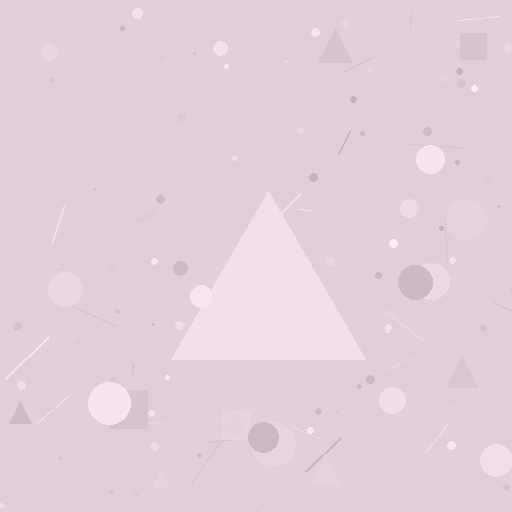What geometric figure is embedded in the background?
A triangle is embedded in the background.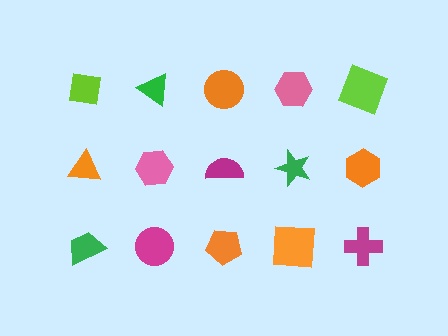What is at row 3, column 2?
A magenta circle.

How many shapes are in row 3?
5 shapes.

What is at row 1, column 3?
An orange circle.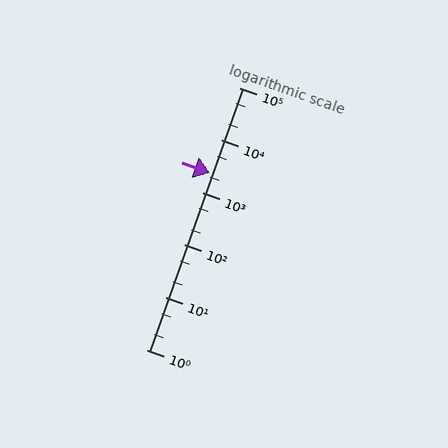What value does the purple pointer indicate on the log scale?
The pointer indicates approximately 2400.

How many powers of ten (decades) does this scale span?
The scale spans 5 decades, from 1 to 100000.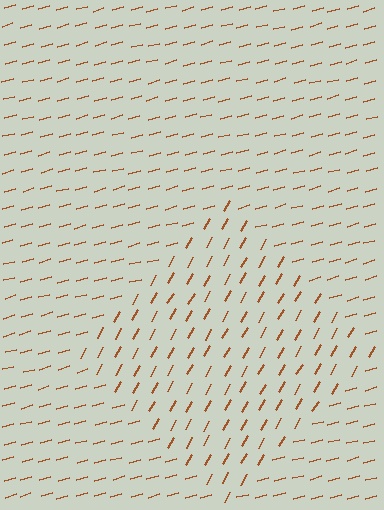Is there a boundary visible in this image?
Yes, there is a texture boundary formed by a change in line orientation.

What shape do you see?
I see a diamond.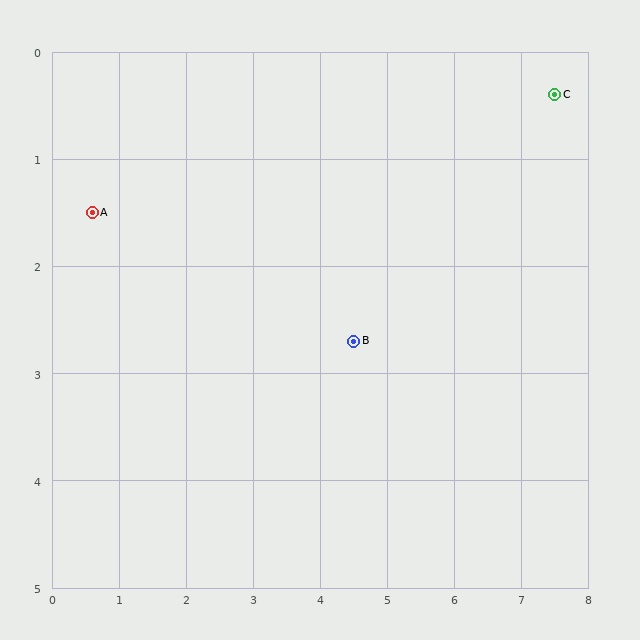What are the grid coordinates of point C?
Point C is at approximately (7.5, 0.4).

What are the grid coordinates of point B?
Point B is at approximately (4.5, 2.7).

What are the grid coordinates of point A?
Point A is at approximately (0.6, 1.5).